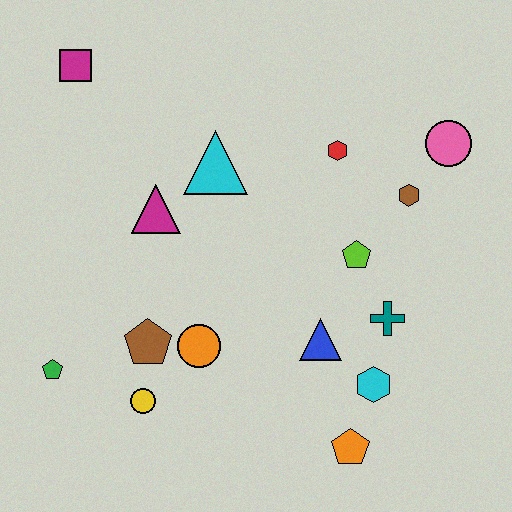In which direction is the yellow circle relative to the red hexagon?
The yellow circle is below the red hexagon.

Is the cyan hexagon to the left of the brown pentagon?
No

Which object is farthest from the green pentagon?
The pink circle is farthest from the green pentagon.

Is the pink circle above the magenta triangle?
Yes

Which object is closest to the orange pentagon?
The cyan hexagon is closest to the orange pentagon.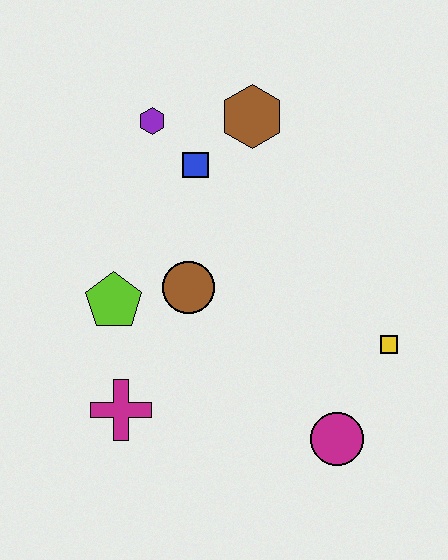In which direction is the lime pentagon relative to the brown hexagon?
The lime pentagon is below the brown hexagon.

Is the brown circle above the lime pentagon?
Yes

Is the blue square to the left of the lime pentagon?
No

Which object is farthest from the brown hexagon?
The magenta circle is farthest from the brown hexagon.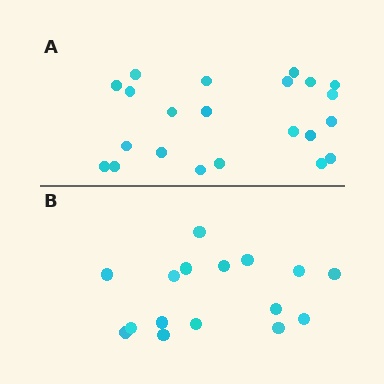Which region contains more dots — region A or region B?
Region A (the top region) has more dots.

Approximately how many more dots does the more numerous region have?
Region A has about 6 more dots than region B.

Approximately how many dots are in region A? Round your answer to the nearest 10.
About 20 dots. (The exact count is 22, which rounds to 20.)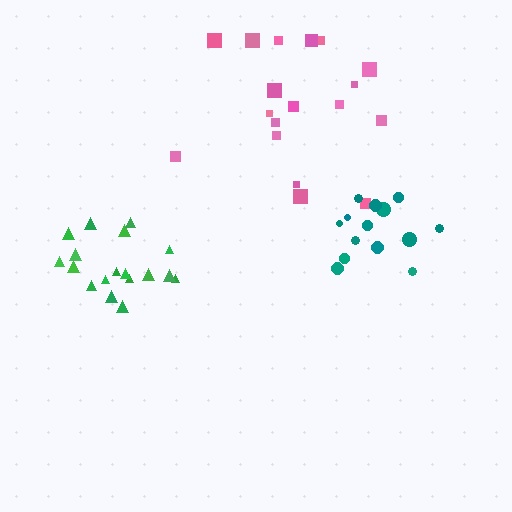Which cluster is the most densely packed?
Green.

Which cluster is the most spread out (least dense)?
Pink.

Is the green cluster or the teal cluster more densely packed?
Green.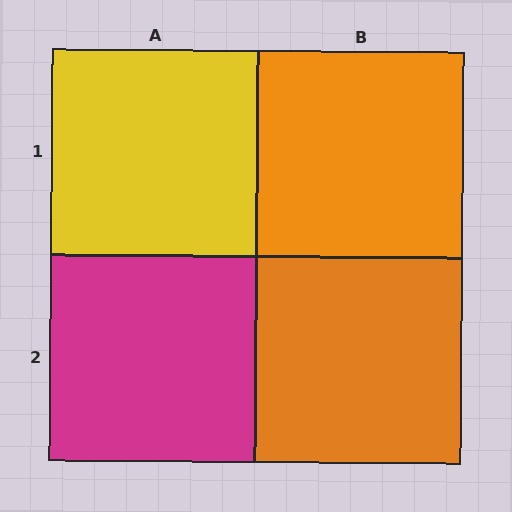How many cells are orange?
2 cells are orange.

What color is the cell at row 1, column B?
Orange.